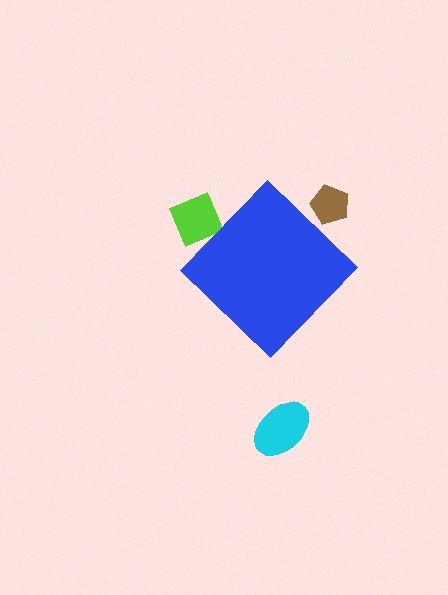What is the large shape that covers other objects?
A blue diamond.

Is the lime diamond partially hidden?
Yes, the lime diamond is partially hidden behind the blue diamond.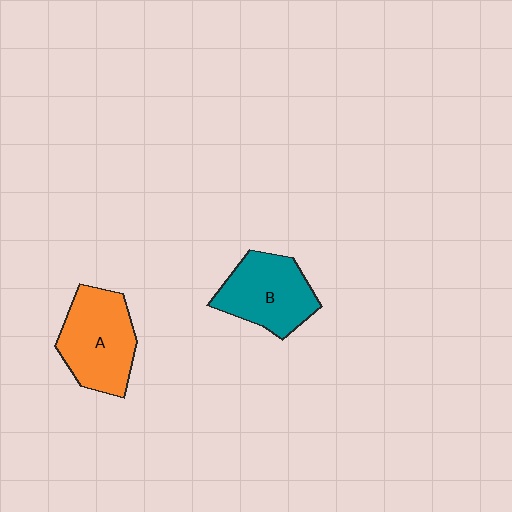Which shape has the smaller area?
Shape B (teal).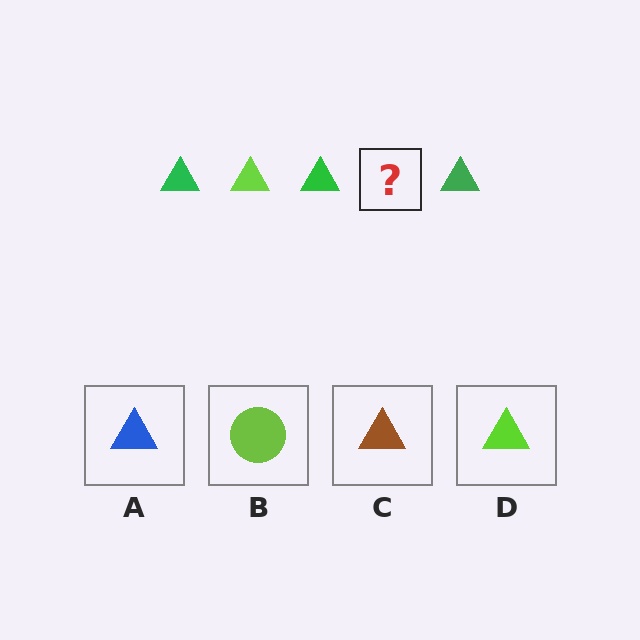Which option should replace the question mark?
Option D.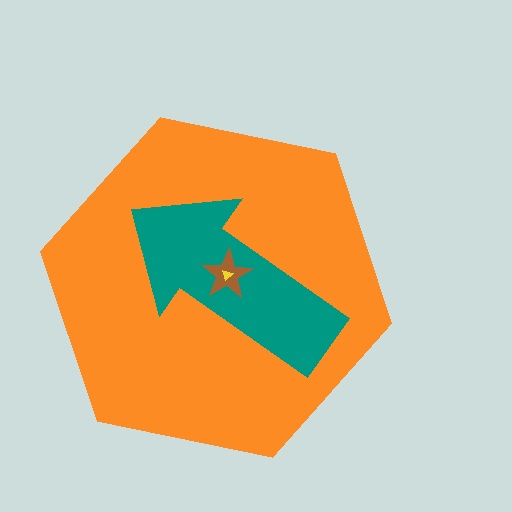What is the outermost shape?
The orange hexagon.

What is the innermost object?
The yellow triangle.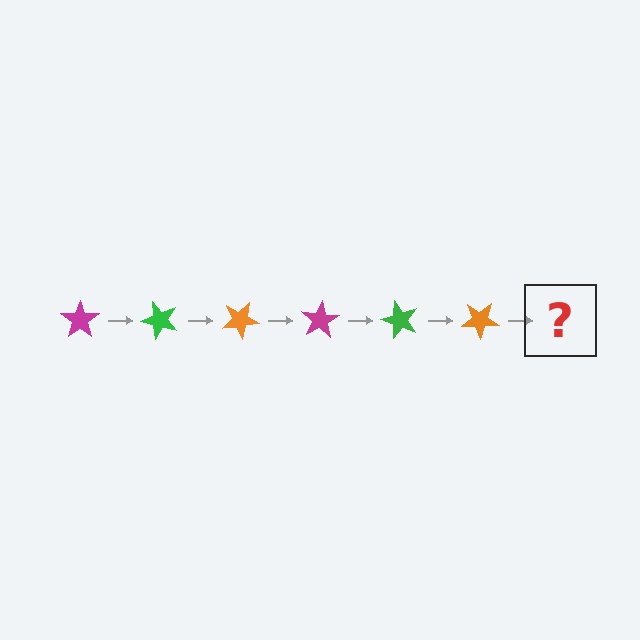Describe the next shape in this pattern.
It should be a magenta star, rotated 300 degrees from the start.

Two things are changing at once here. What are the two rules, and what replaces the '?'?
The two rules are that it rotates 50 degrees each step and the color cycles through magenta, green, and orange. The '?' should be a magenta star, rotated 300 degrees from the start.